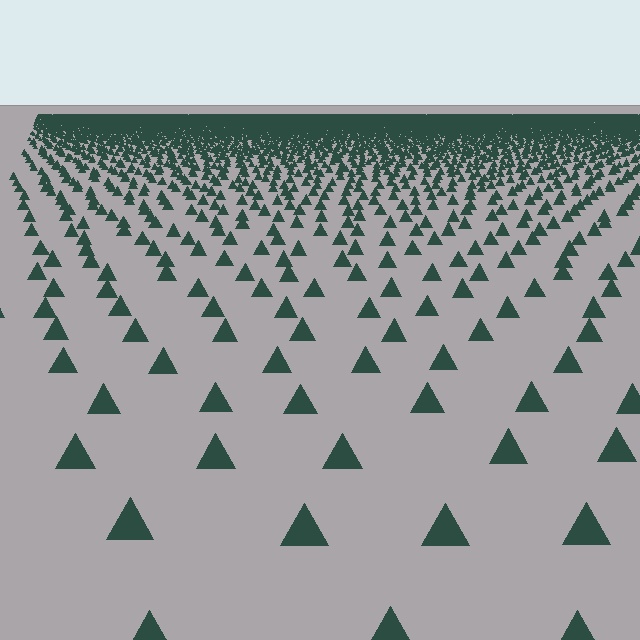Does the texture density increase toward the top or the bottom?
Density increases toward the top.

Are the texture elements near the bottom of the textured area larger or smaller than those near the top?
Larger. Near the bottom, elements are closer to the viewer and appear at a bigger on-screen size.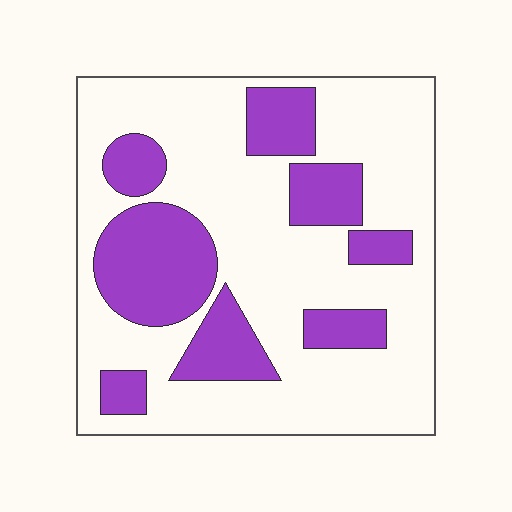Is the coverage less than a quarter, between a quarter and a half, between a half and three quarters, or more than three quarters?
Between a quarter and a half.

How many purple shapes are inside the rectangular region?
8.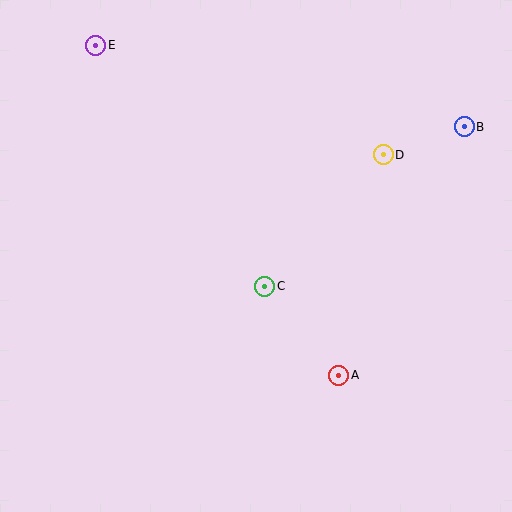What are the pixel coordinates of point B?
Point B is at (464, 127).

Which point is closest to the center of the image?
Point C at (265, 286) is closest to the center.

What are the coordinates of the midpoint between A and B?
The midpoint between A and B is at (402, 251).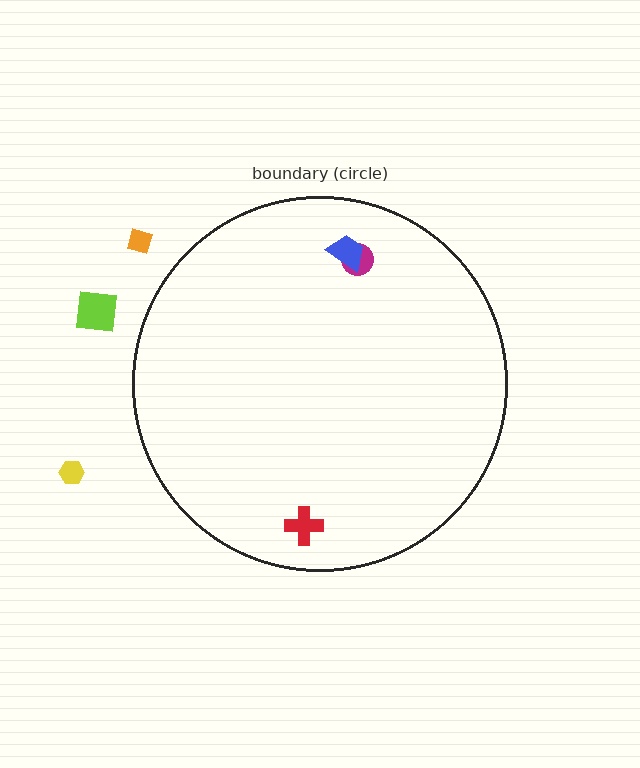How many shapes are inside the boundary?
3 inside, 3 outside.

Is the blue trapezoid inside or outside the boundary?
Inside.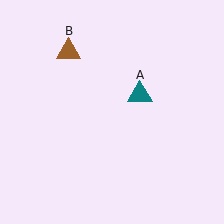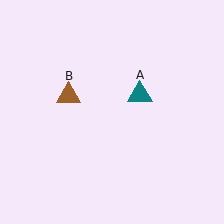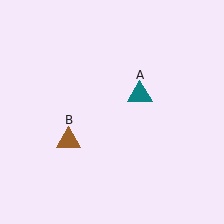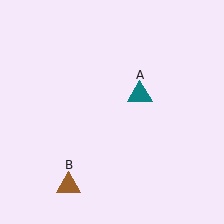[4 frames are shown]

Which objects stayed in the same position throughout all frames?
Teal triangle (object A) remained stationary.